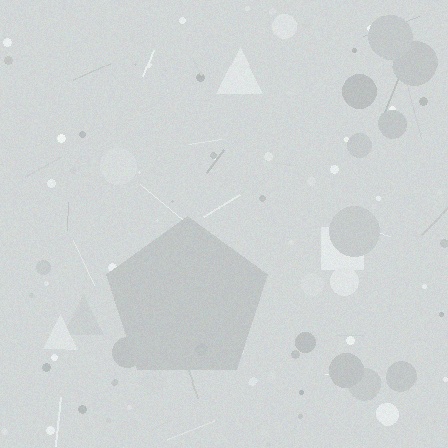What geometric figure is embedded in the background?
A pentagon is embedded in the background.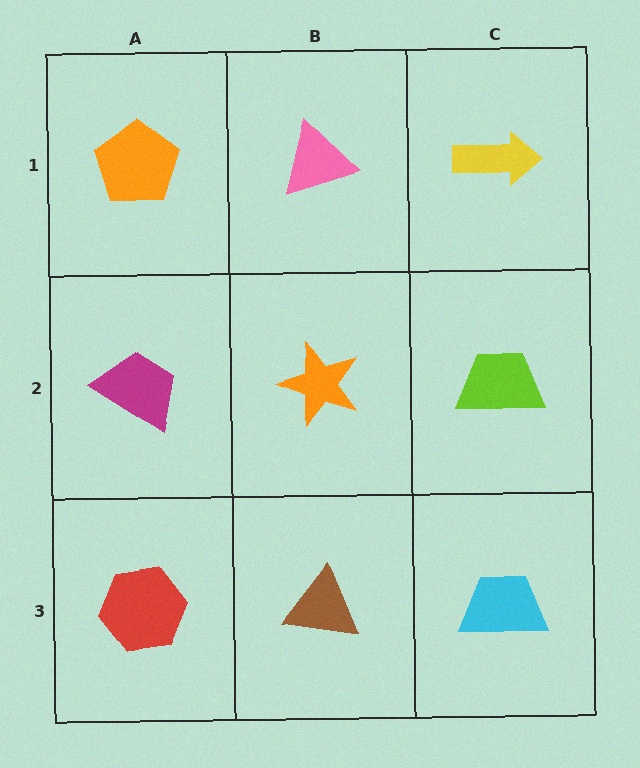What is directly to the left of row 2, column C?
An orange star.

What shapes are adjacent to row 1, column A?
A magenta trapezoid (row 2, column A), a pink triangle (row 1, column B).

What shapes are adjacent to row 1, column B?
An orange star (row 2, column B), an orange pentagon (row 1, column A), a yellow arrow (row 1, column C).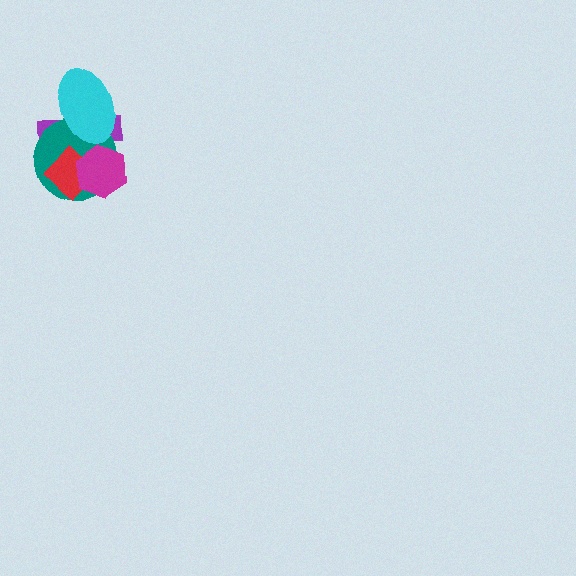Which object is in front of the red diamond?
The magenta hexagon is in front of the red diamond.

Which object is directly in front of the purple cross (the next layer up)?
The teal circle is directly in front of the purple cross.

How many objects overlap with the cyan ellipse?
2 objects overlap with the cyan ellipse.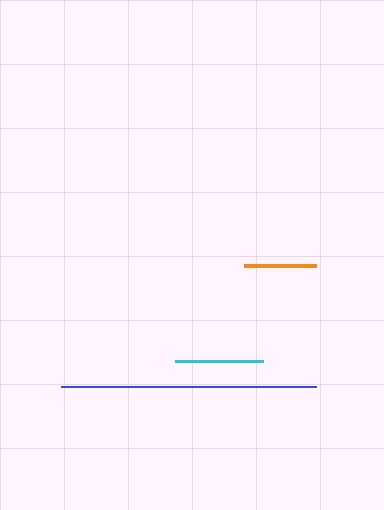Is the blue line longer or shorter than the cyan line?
The blue line is longer than the cyan line.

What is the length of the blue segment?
The blue segment is approximately 255 pixels long.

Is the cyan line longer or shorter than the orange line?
The cyan line is longer than the orange line.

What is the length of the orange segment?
The orange segment is approximately 72 pixels long.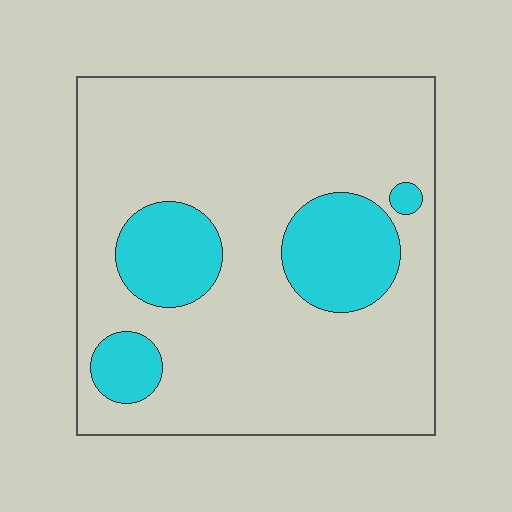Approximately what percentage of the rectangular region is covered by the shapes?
Approximately 20%.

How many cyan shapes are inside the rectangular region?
4.